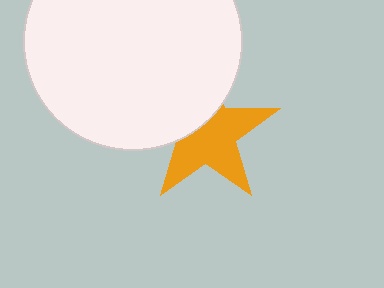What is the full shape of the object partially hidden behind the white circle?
The partially hidden object is an orange star.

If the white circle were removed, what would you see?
You would see the complete orange star.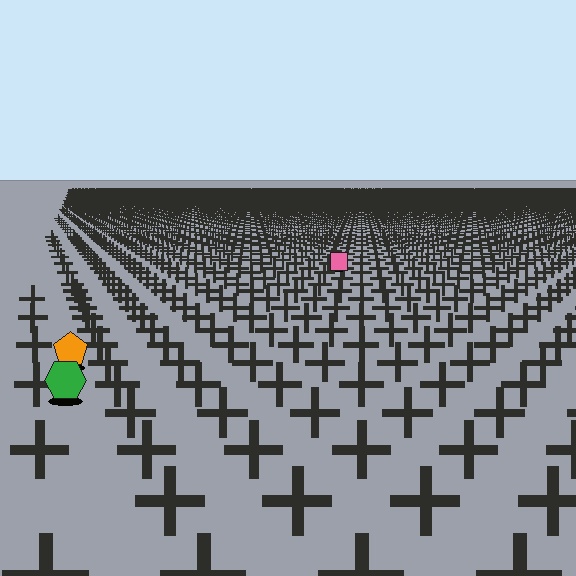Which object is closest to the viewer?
The green hexagon is closest. The texture marks near it are larger and more spread out.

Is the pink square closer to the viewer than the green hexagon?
No. The green hexagon is closer — you can tell from the texture gradient: the ground texture is coarser near it.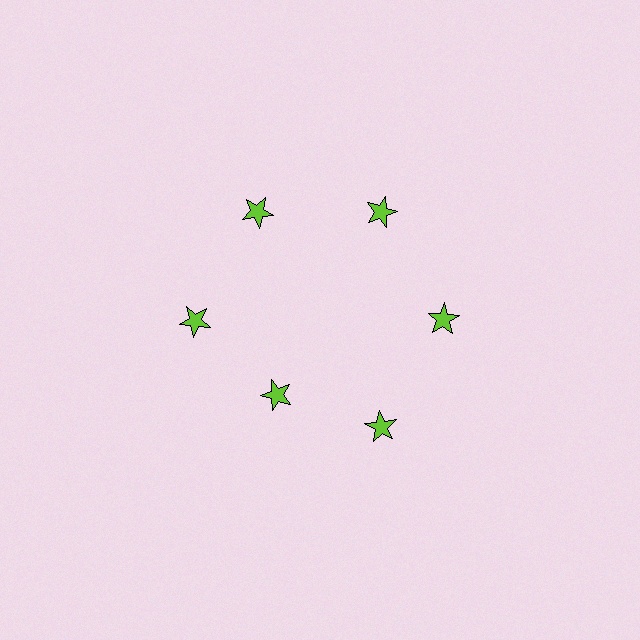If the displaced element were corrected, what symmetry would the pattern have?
It would have 6-fold rotational symmetry — the pattern would map onto itself every 60 degrees.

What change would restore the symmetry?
The symmetry would be restored by moving it outward, back onto the ring so that all 6 stars sit at equal angles and equal distance from the center.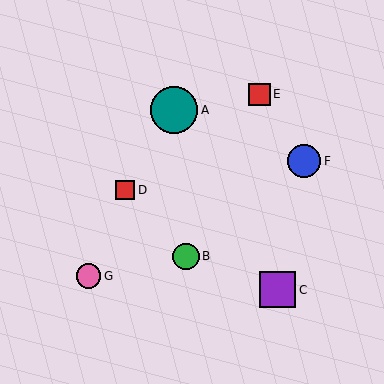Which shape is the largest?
The teal circle (labeled A) is the largest.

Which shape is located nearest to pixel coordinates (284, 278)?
The purple square (labeled C) at (278, 290) is nearest to that location.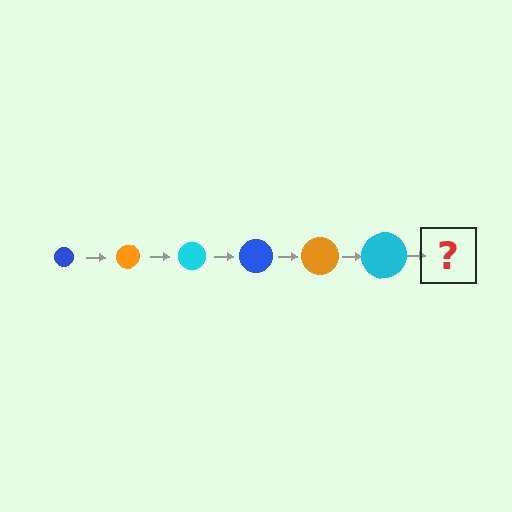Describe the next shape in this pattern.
It should be a blue circle, larger than the previous one.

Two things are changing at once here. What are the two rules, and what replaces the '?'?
The two rules are that the circle grows larger each step and the color cycles through blue, orange, and cyan. The '?' should be a blue circle, larger than the previous one.